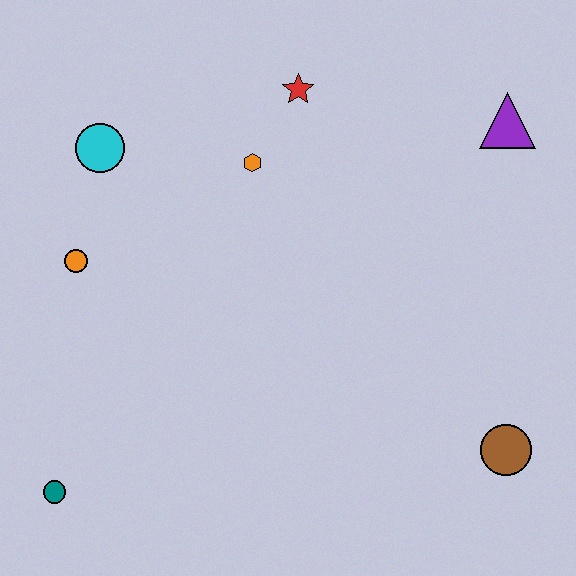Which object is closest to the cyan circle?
The orange circle is closest to the cyan circle.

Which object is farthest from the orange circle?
The brown circle is farthest from the orange circle.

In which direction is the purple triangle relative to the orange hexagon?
The purple triangle is to the right of the orange hexagon.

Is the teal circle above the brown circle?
No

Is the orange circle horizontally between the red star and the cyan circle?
No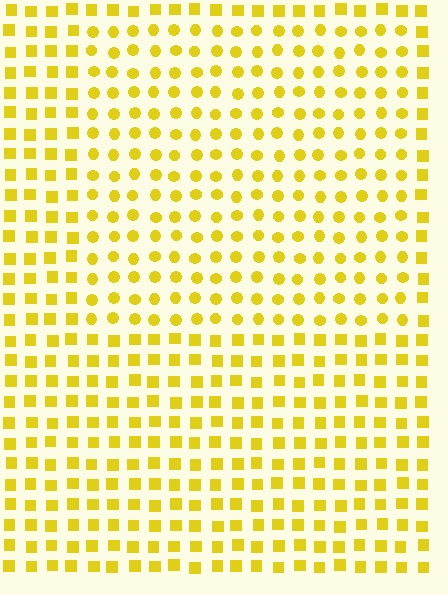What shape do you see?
I see a rectangle.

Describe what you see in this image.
The image is filled with small yellow elements arranged in a uniform grid. A rectangle-shaped region contains circles, while the surrounding area contains squares. The boundary is defined purely by the change in element shape.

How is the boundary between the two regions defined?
The boundary is defined by a change in element shape: circles inside vs. squares outside. All elements share the same color and spacing.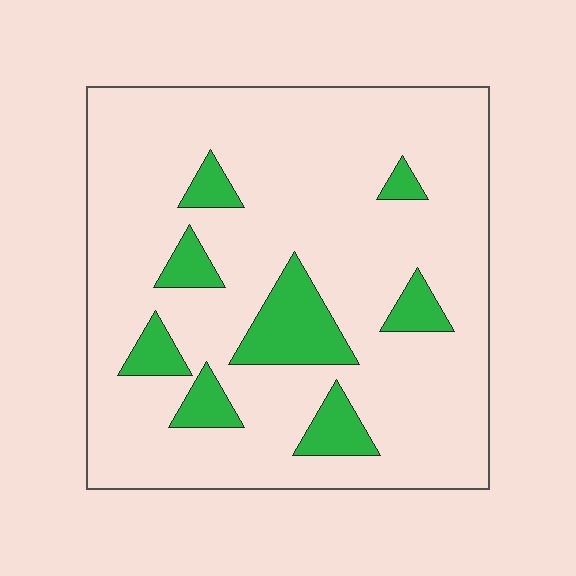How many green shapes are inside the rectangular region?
8.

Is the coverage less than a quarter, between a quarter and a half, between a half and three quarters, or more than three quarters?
Less than a quarter.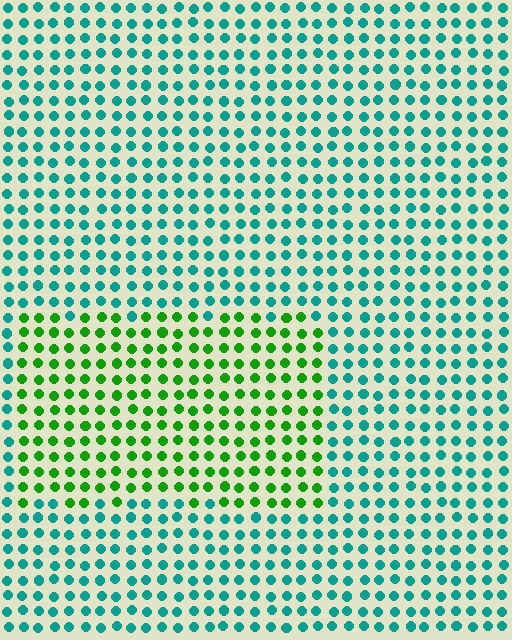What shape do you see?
I see a rectangle.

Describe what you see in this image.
The image is filled with small teal elements in a uniform arrangement. A rectangle-shaped region is visible where the elements are tinted to a slightly different hue, forming a subtle color boundary.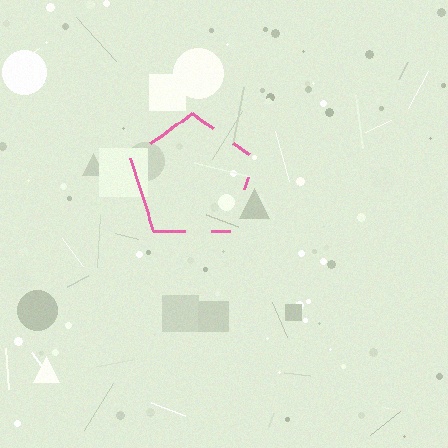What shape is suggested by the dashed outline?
The dashed outline suggests a pentagon.